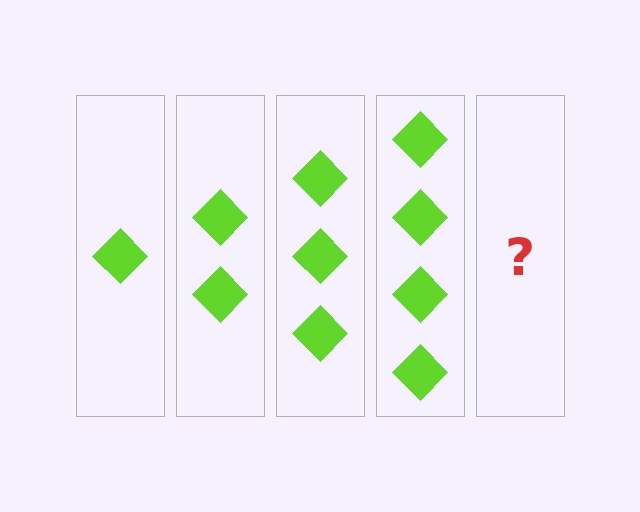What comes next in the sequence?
The next element should be 5 diamonds.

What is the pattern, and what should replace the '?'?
The pattern is that each step adds one more diamond. The '?' should be 5 diamonds.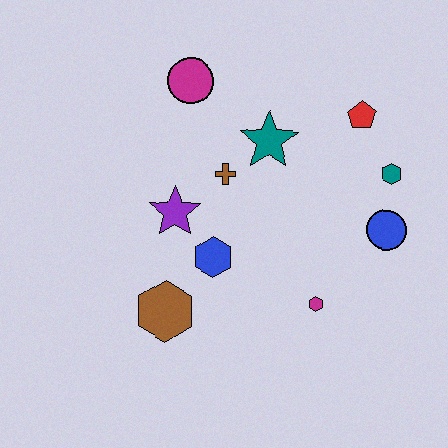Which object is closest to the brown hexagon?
The blue hexagon is closest to the brown hexagon.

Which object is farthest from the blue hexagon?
The red pentagon is farthest from the blue hexagon.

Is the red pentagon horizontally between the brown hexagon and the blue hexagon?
No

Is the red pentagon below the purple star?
No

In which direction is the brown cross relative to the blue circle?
The brown cross is to the left of the blue circle.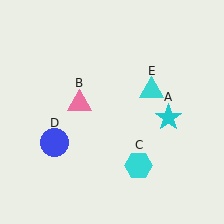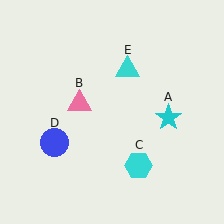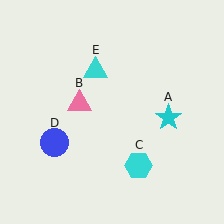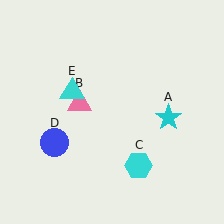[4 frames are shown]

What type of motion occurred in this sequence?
The cyan triangle (object E) rotated counterclockwise around the center of the scene.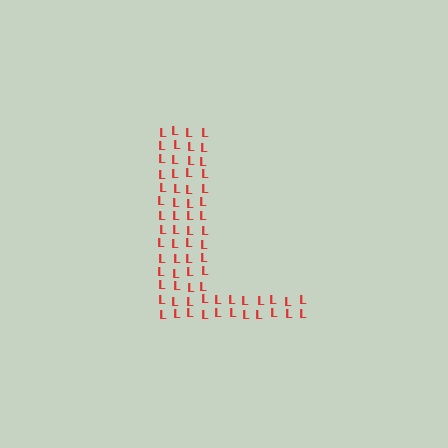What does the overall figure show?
The overall figure shows the letter L.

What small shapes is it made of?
It is made of small letter L's.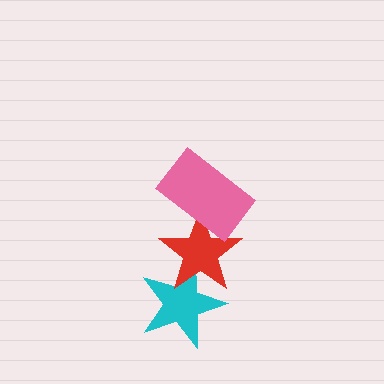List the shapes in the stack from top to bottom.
From top to bottom: the pink rectangle, the red star, the cyan star.